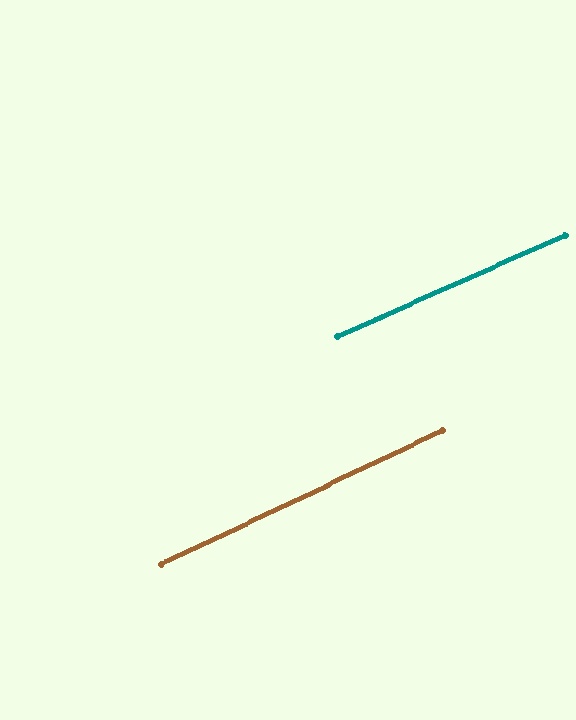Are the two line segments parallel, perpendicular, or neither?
Parallel — their directions differ by only 1.3°.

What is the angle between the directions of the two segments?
Approximately 1 degree.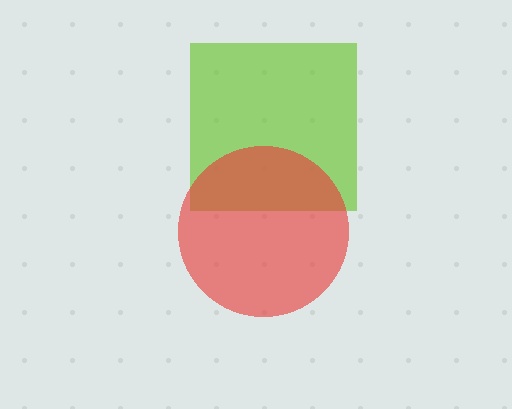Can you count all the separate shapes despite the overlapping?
Yes, there are 2 separate shapes.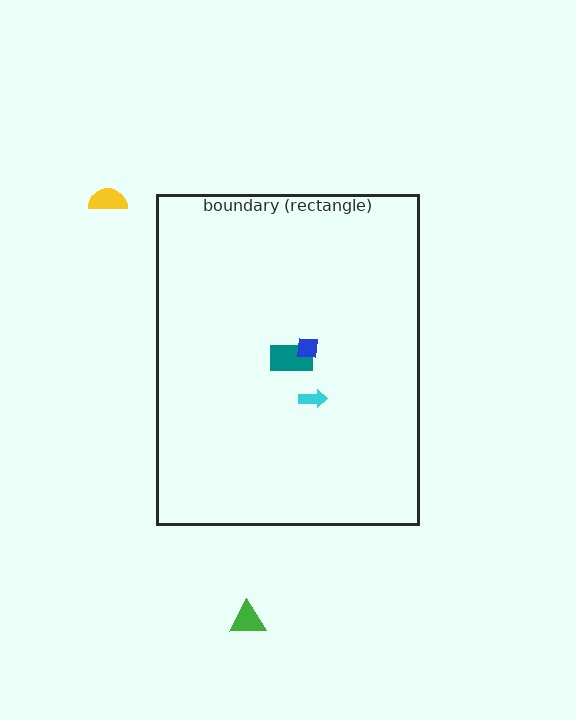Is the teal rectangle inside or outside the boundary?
Inside.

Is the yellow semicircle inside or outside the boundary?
Outside.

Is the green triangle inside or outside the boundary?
Outside.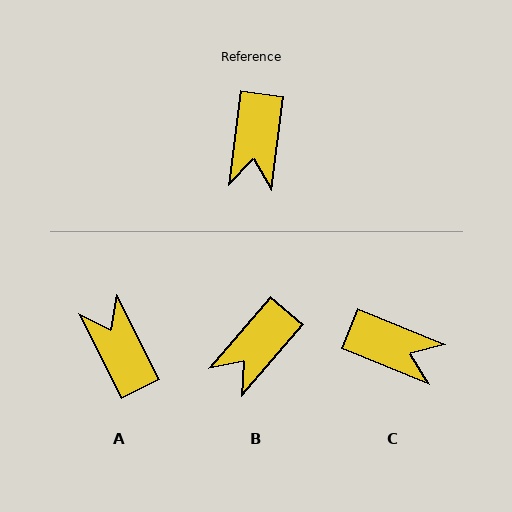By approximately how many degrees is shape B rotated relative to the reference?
Approximately 34 degrees clockwise.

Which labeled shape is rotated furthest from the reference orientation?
A, about 146 degrees away.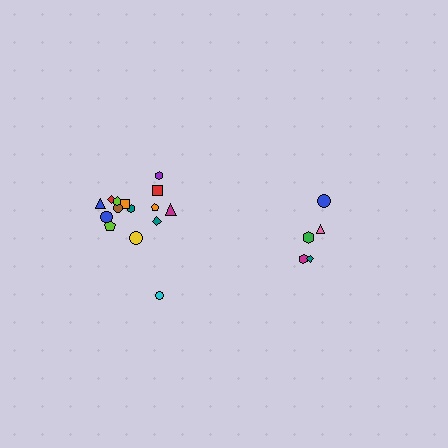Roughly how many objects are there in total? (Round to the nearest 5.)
Roughly 20 objects in total.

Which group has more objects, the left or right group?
The left group.